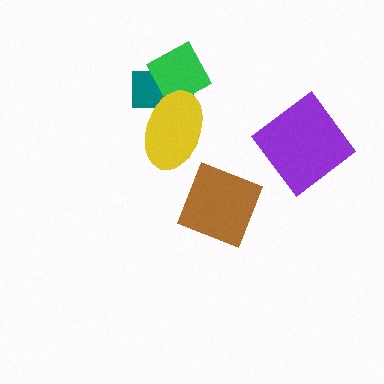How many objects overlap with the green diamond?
2 objects overlap with the green diamond.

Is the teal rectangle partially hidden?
Yes, it is partially covered by another shape.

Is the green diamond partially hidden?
Yes, it is partially covered by another shape.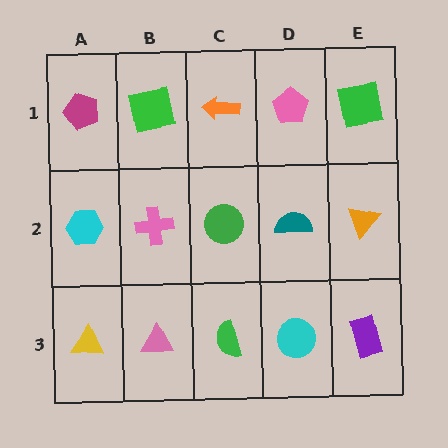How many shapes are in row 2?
5 shapes.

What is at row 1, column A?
A magenta pentagon.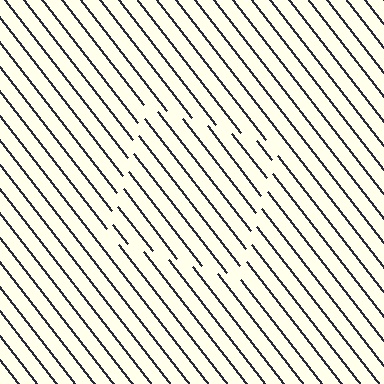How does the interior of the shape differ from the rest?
The interior of the shape contains the same grating, shifted by half a period — the contour is defined by the phase discontinuity where line-ends from the inner and outer gratings abut.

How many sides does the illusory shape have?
4 sides — the line-ends trace a square.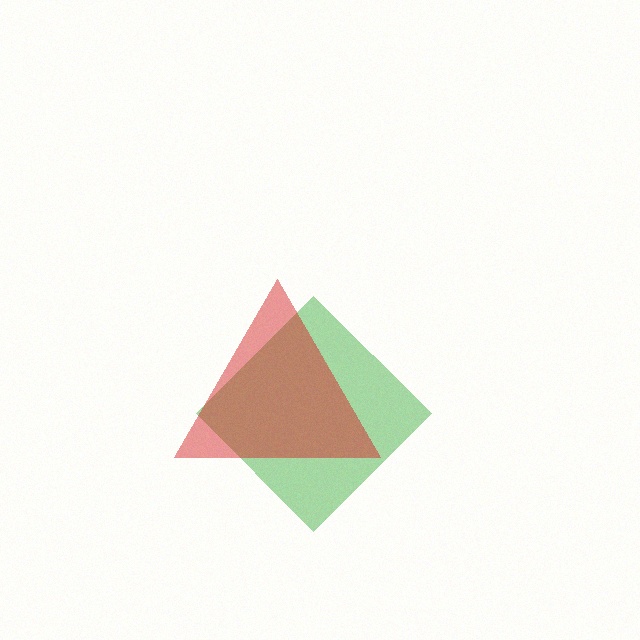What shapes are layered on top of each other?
The layered shapes are: a green diamond, a red triangle.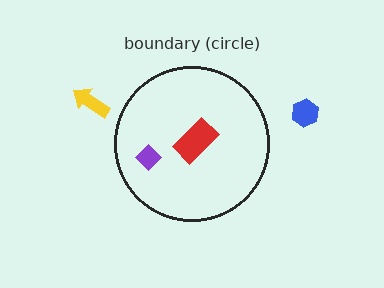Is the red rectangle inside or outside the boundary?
Inside.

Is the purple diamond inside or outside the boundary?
Inside.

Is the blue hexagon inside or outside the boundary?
Outside.